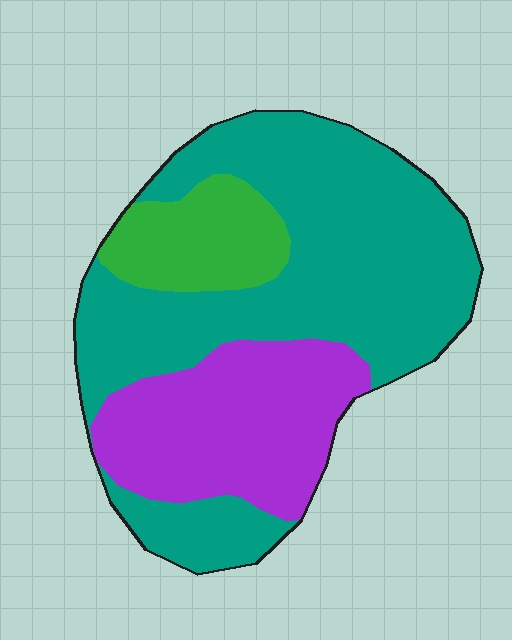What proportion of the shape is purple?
Purple takes up about one quarter (1/4) of the shape.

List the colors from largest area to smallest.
From largest to smallest: teal, purple, green.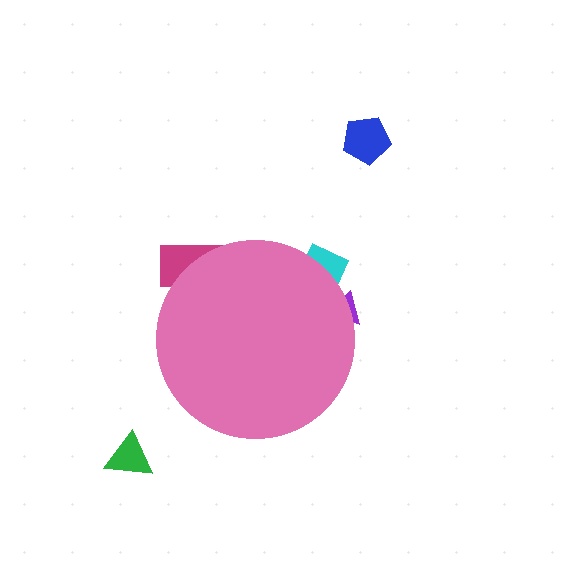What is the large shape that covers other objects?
A pink circle.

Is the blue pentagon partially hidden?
No, the blue pentagon is fully visible.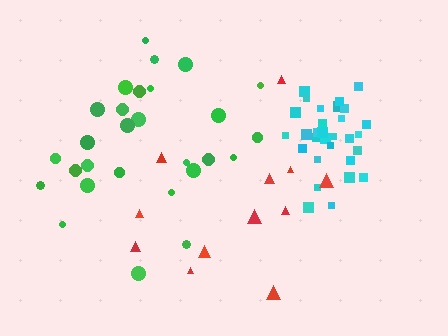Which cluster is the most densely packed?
Cyan.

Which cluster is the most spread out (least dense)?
Red.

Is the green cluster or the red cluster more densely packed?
Green.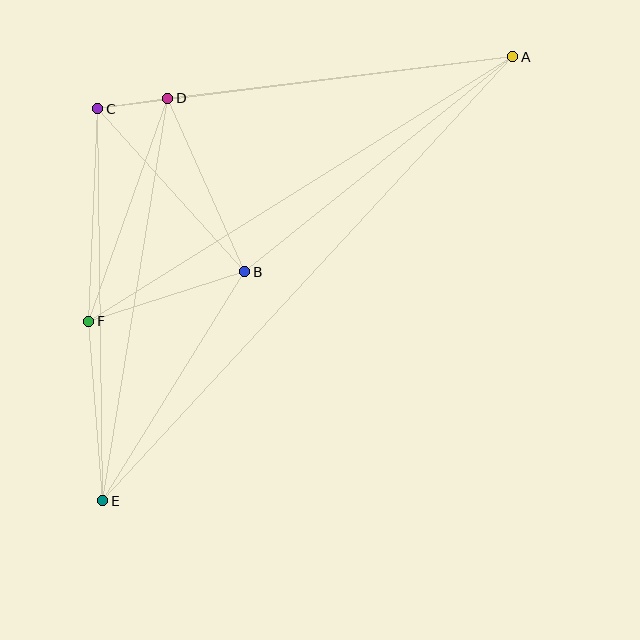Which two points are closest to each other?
Points C and D are closest to each other.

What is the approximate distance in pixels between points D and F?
The distance between D and F is approximately 236 pixels.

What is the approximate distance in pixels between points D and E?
The distance between D and E is approximately 408 pixels.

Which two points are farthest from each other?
Points A and E are farthest from each other.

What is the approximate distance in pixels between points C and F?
The distance between C and F is approximately 213 pixels.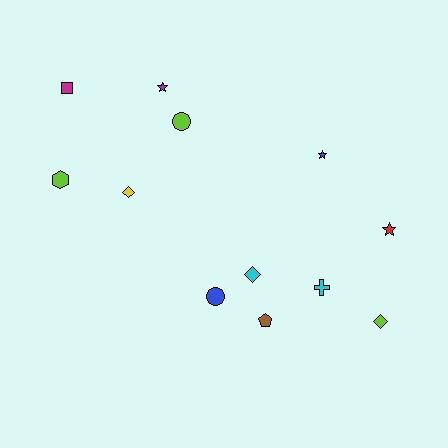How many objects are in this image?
There are 12 objects.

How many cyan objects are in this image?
There are 2 cyan objects.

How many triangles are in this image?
There are no triangles.